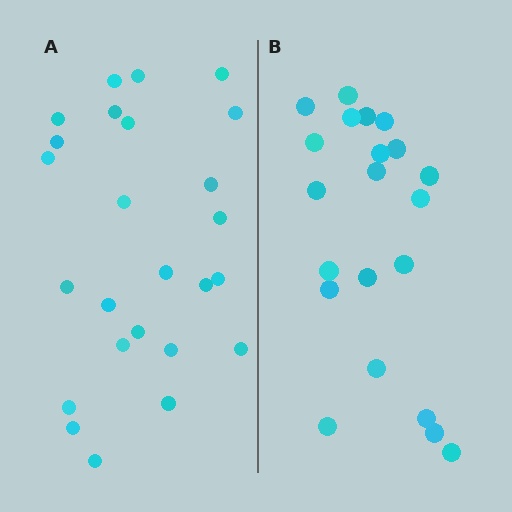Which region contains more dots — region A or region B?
Region A (the left region) has more dots.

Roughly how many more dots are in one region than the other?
Region A has about 4 more dots than region B.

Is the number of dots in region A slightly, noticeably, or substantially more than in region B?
Region A has only slightly more — the two regions are fairly close. The ratio is roughly 1.2 to 1.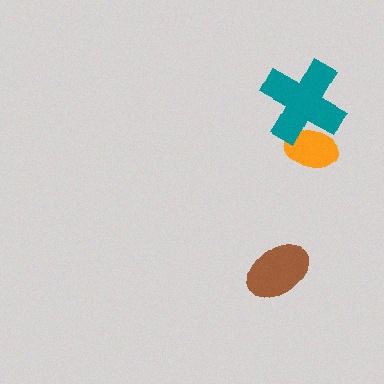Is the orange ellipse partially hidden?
Yes, it is partially covered by another shape.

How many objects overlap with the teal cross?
1 object overlaps with the teal cross.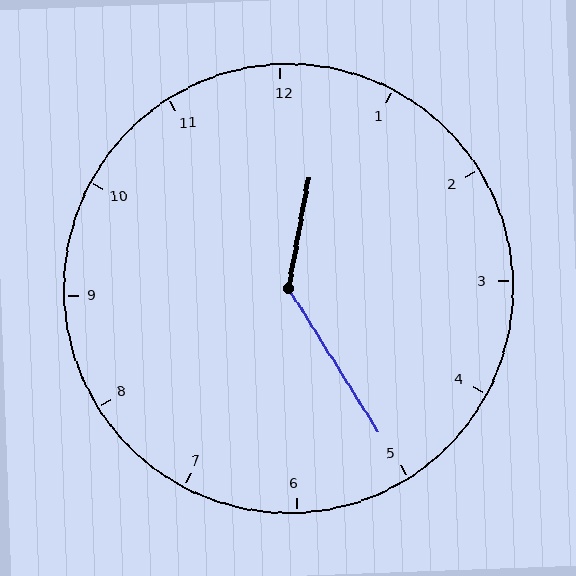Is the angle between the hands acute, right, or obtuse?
It is obtuse.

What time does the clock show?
12:25.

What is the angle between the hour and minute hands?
Approximately 138 degrees.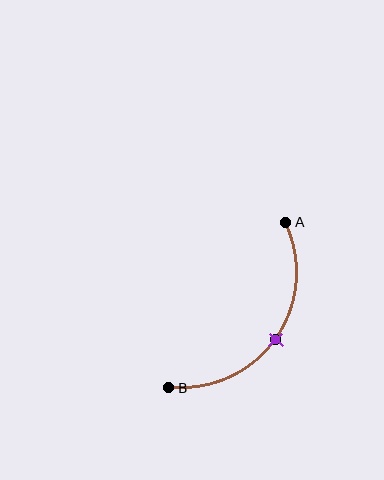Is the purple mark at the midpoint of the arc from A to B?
Yes. The purple mark lies on the arc at equal arc-length from both A and B — it is the arc midpoint.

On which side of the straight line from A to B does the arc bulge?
The arc bulges below and to the right of the straight line connecting A and B.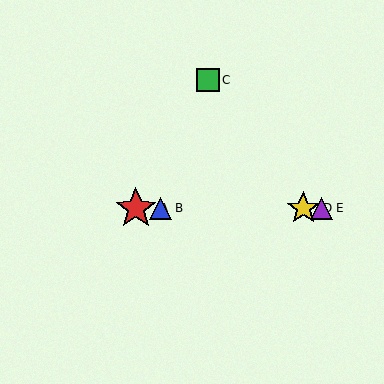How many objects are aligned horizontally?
4 objects (A, B, D, E) are aligned horizontally.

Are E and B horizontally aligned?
Yes, both are at y≈208.